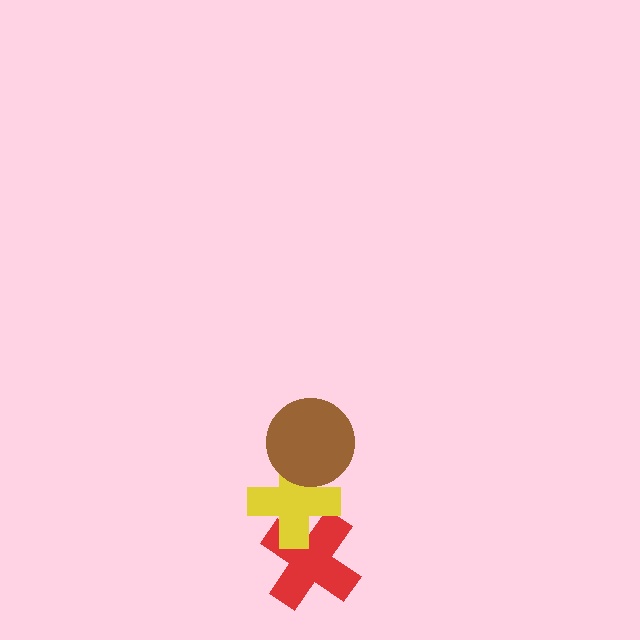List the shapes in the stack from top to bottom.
From top to bottom: the brown circle, the yellow cross, the red cross.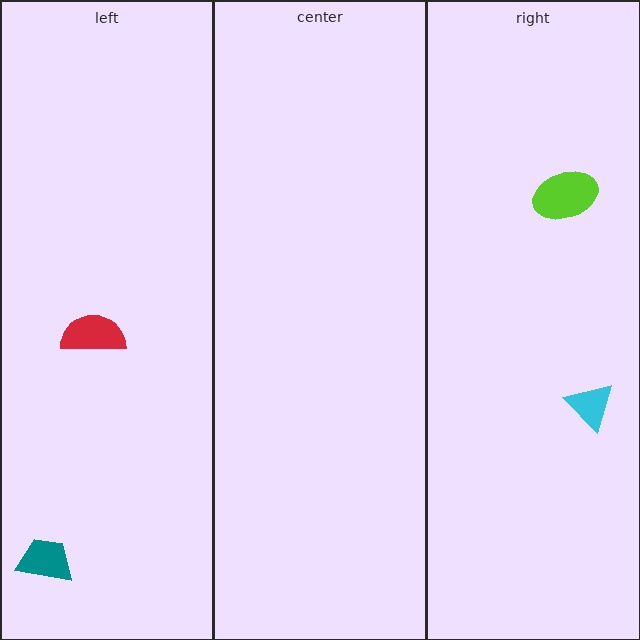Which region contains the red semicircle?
The left region.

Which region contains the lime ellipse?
The right region.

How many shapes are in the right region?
2.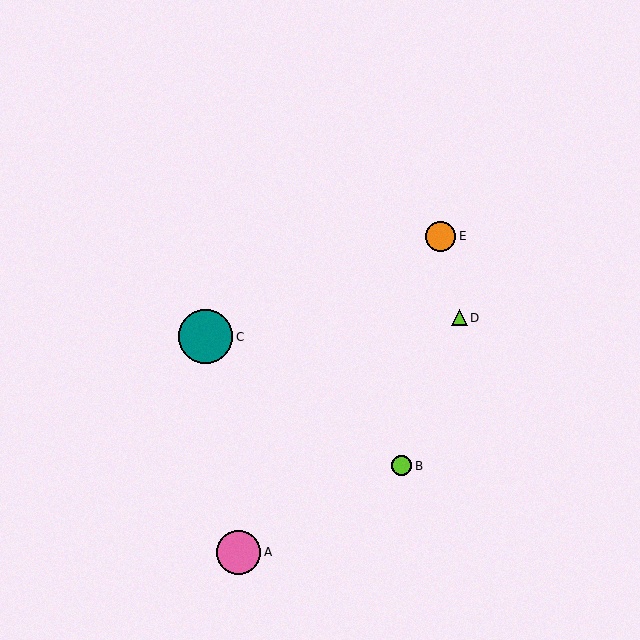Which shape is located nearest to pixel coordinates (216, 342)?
The teal circle (labeled C) at (206, 337) is nearest to that location.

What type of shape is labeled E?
Shape E is an orange circle.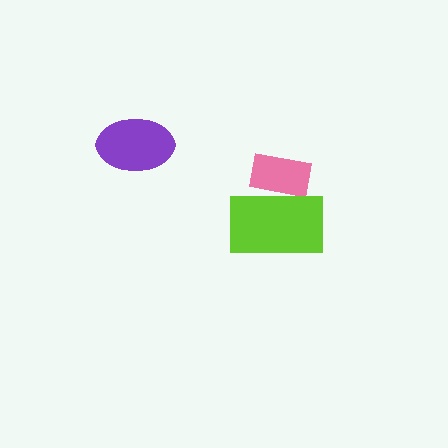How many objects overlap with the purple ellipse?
0 objects overlap with the purple ellipse.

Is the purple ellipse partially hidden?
No, no other shape covers it.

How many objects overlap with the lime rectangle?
1 object overlaps with the lime rectangle.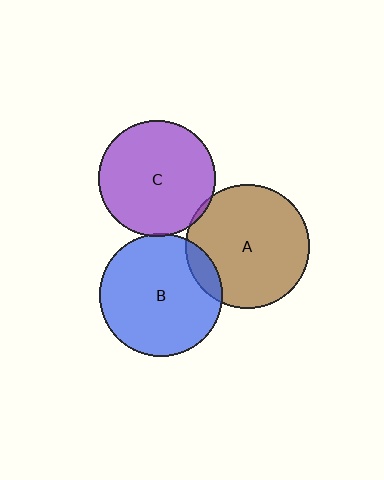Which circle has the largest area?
Circle A (brown).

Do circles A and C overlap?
Yes.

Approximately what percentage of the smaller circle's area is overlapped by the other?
Approximately 5%.